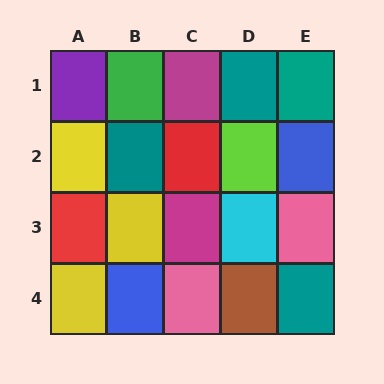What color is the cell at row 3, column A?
Red.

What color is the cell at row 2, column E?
Blue.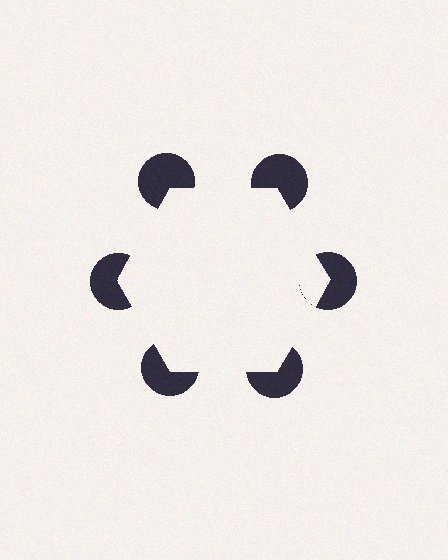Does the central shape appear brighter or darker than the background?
It typically appears slightly brighter than the background, even though no actual brightness change is drawn.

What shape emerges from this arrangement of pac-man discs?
An illusory hexagon — its edges are inferred from the aligned wedge cuts in the pac-man discs, not physically drawn.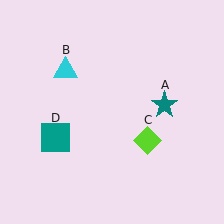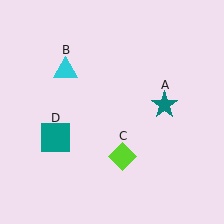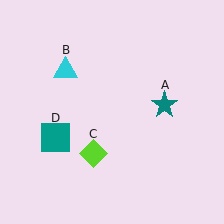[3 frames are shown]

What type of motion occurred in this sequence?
The lime diamond (object C) rotated clockwise around the center of the scene.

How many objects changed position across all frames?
1 object changed position: lime diamond (object C).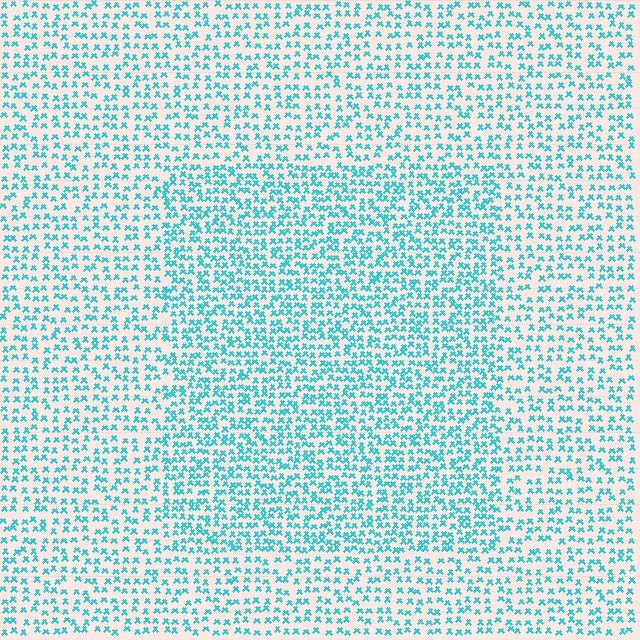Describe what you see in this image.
The image contains small cyan elements arranged at two different densities. A rectangle-shaped region is visible where the elements are more densely packed than the surrounding area.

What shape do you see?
I see a rectangle.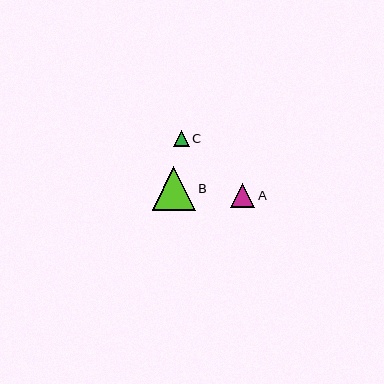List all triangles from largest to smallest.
From largest to smallest: B, A, C.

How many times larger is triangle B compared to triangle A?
Triangle B is approximately 1.8 times the size of triangle A.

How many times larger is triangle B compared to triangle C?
Triangle B is approximately 2.8 times the size of triangle C.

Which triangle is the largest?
Triangle B is the largest with a size of approximately 43 pixels.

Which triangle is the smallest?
Triangle C is the smallest with a size of approximately 15 pixels.